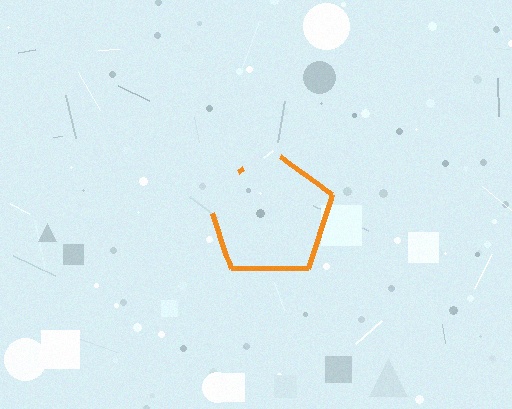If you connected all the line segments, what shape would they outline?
They would outline a pentagon.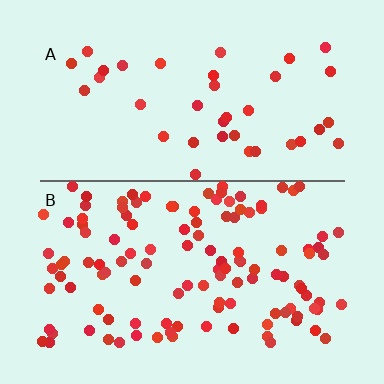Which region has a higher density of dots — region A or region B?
B (the bottom).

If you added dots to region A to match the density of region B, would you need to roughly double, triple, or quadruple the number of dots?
Approximately triple.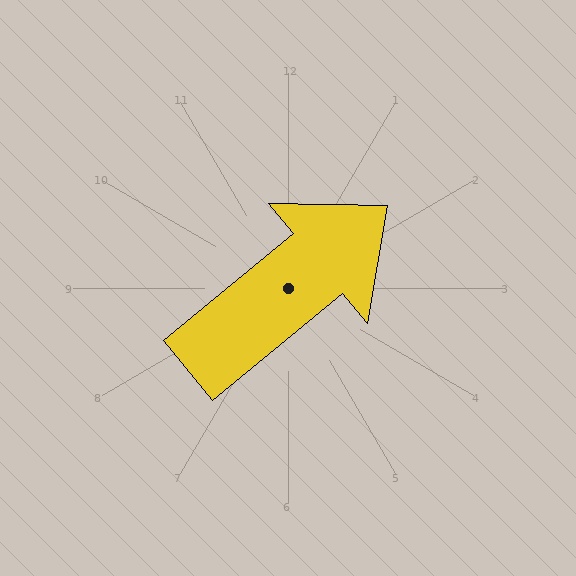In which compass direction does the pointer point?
Northeast.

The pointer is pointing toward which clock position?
Roughly 2 o'clock.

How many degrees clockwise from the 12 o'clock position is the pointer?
Approximately 51 degrees.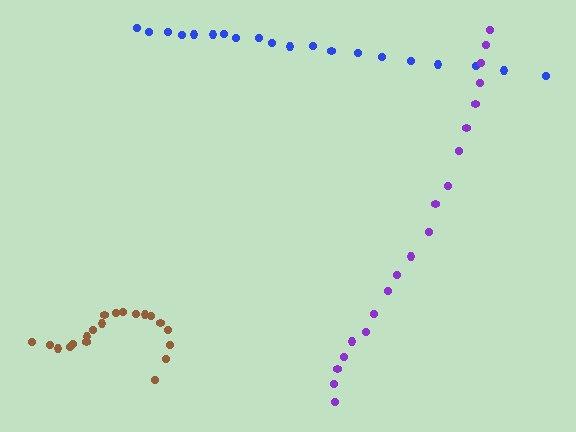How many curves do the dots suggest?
There are 3 distinct paths.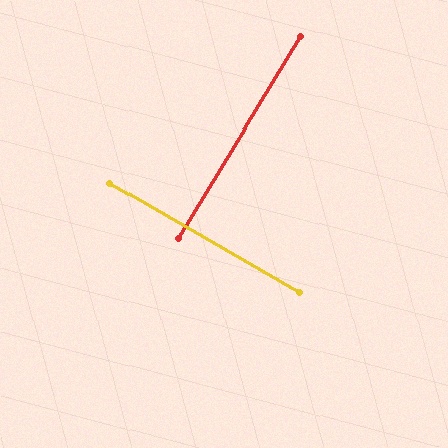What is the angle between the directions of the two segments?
Approximately 89 degrees.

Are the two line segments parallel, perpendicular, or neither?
Perpendicular — they meet at approximately 89°.